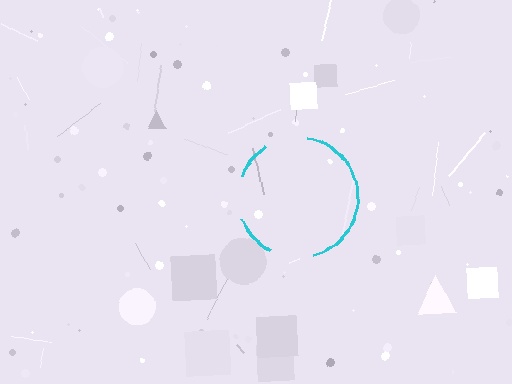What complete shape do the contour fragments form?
The contour fragments form a circle.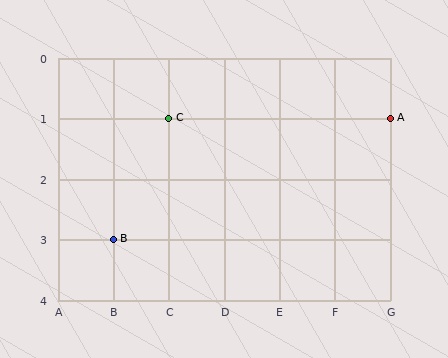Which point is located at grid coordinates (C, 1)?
Point C is at (C, 1).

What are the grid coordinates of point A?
Point A is at grid coordinates (G, 1).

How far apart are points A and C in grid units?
Points A and C are 4 columns apart.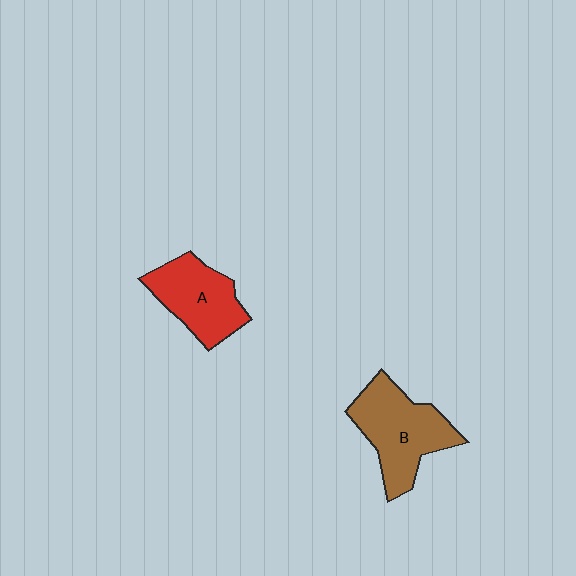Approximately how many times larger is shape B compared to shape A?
Approximately 1.2 times.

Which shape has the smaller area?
Shape A (red).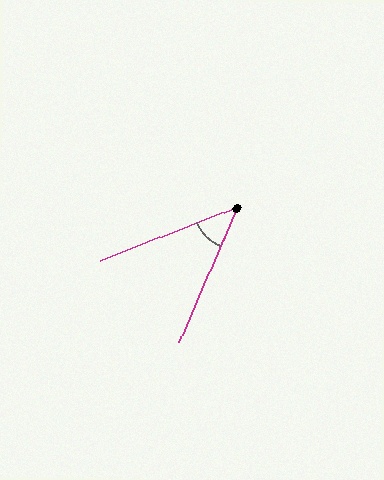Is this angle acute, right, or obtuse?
It is acute.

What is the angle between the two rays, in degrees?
Approximately 46 degrees.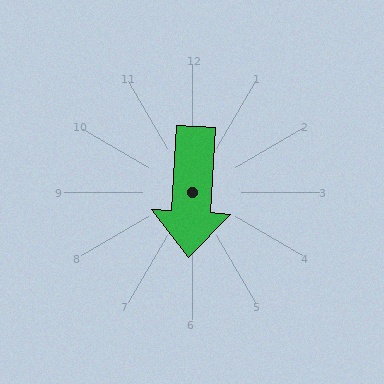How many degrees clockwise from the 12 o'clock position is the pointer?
Approximately 183 degrees.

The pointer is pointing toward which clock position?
Roughly 6 o'clock.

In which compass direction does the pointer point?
South.